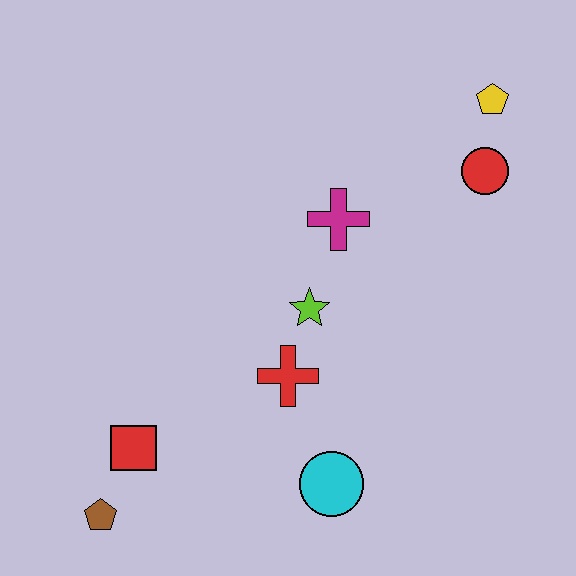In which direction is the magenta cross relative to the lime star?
The magenta cross is above the lime star.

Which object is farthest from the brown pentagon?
The yellow pentagon is farthest from the brown pentagon.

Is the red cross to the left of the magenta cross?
Yes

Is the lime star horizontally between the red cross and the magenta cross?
Yes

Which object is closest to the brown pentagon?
The red square is closest to the brown pentagon.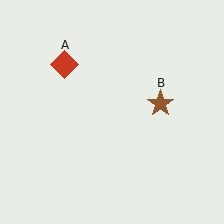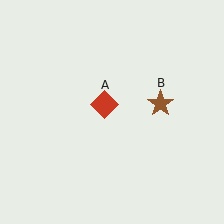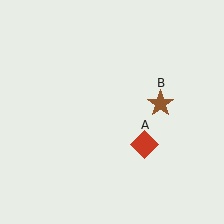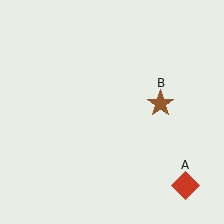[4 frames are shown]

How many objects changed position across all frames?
1 object changed position: red diamond (object A).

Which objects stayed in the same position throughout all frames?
Brown star (object B) remained stationary.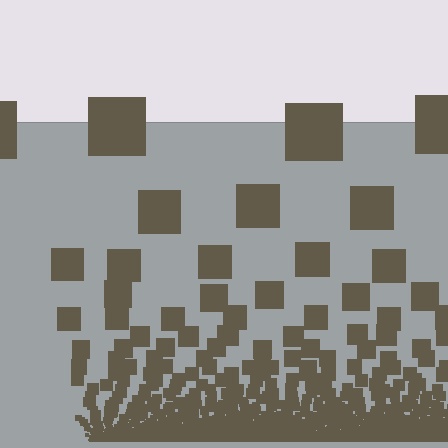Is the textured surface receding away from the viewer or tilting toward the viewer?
The surface appears to tilt toward the viewer. Texture elements get larger and sparser toward the top.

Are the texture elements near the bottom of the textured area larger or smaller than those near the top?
Smaller. The gradient is inverted — elements near the bottom are smaller and denser.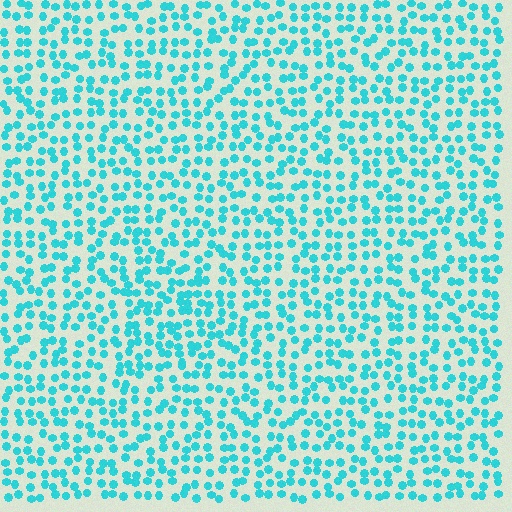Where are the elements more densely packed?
The elements are more densely packed inside the triangle boundary.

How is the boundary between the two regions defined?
The boundary is defined by a change in element density (approximately 1.4x ratio). All elements are the same color, size, and shape.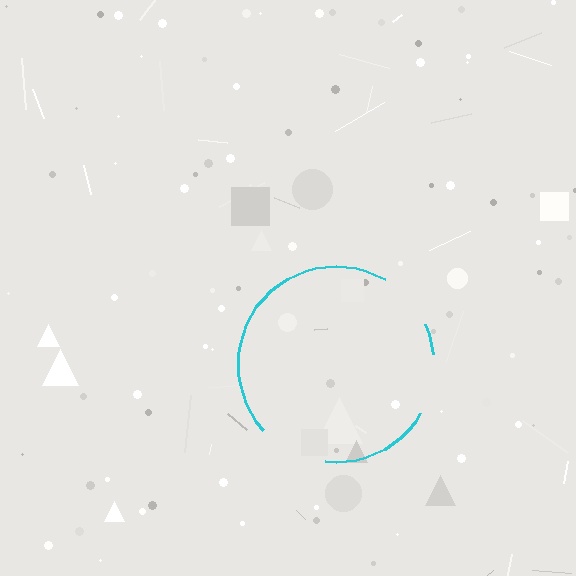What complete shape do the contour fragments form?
The contour fragments form a circle.